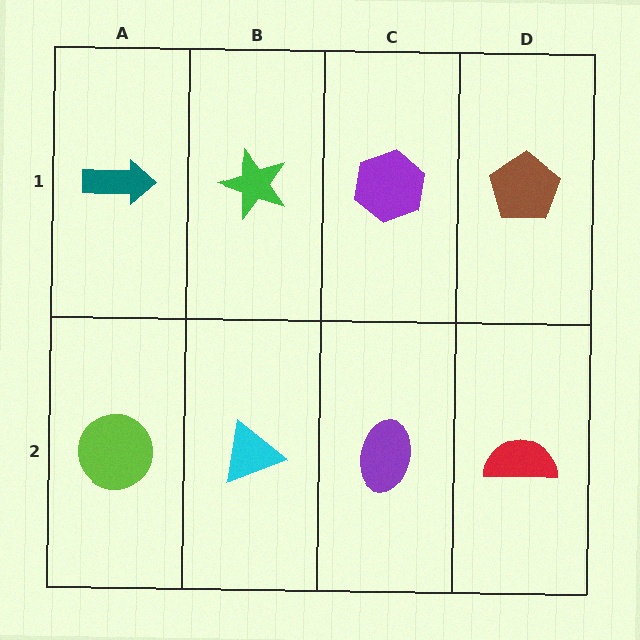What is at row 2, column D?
A red semicircle.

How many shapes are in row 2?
4 shapes.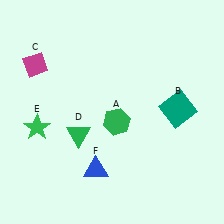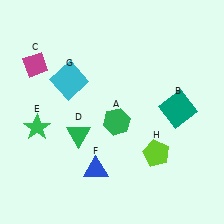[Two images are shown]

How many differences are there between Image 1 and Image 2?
There are 2 differences between the two images.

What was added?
A cyan square (G), a lime pentagon (H) were added in Image 2.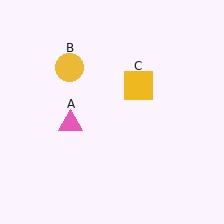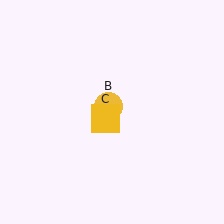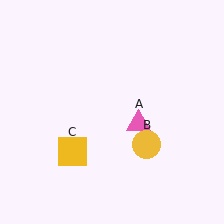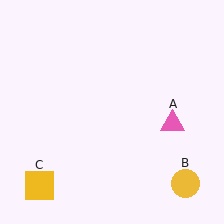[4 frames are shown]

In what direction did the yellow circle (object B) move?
The yellow circle (object B) moved down and to the right.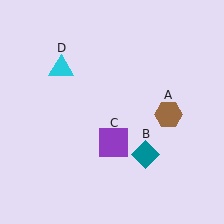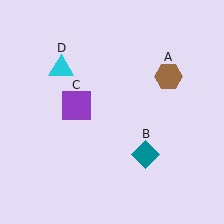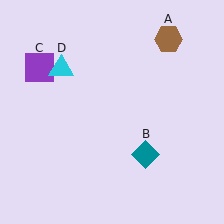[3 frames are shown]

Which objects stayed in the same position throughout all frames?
Teal diamond (object B) and cyan triangle (object D) remained stationary.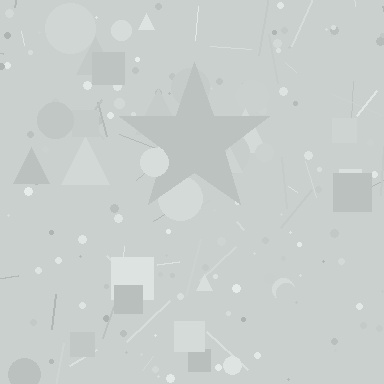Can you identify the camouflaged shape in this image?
The camouflaged shape is a star.